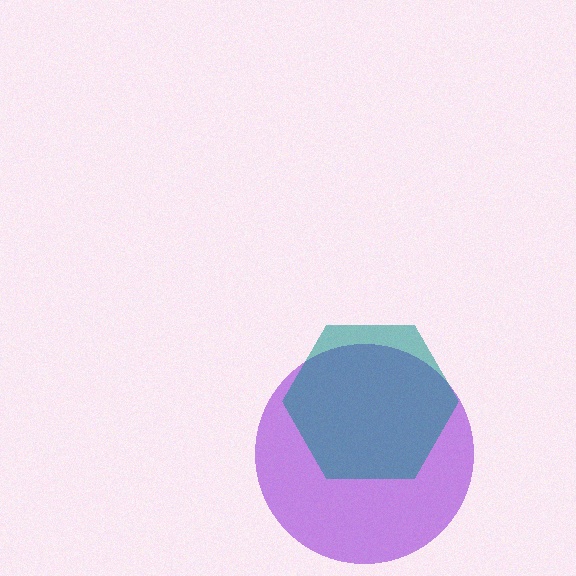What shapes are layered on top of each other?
The layered shapes are: a purple circle, a teal hexagon.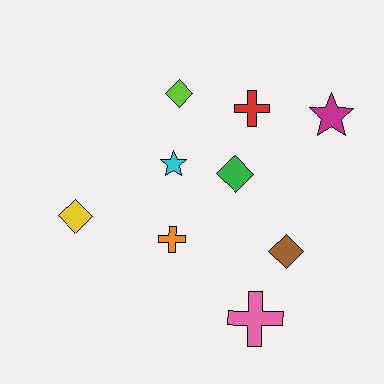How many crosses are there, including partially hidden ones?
There are 3 crosses.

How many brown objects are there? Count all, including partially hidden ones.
There is 1 brown object.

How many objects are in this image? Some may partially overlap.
There are 9 objects.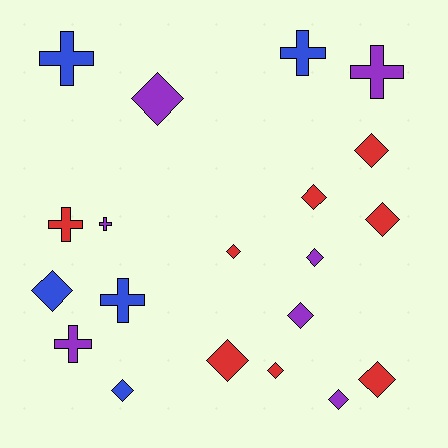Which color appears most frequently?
Red, with 8 objects.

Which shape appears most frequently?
Diamond, with 13 objects.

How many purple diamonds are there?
There are 4 purple diamonds.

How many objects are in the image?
There are 20 objects.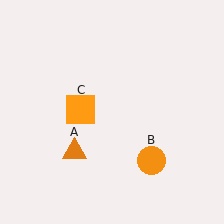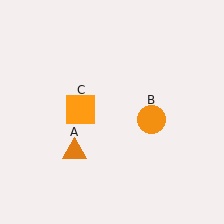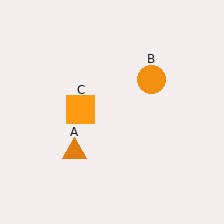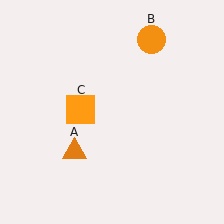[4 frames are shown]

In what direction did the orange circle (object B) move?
The orange circle (object B) moved up.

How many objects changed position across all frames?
1 object changed position: orange circle (object B).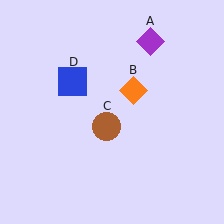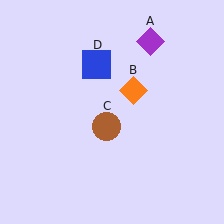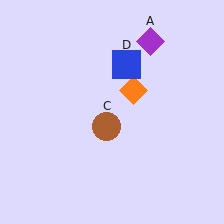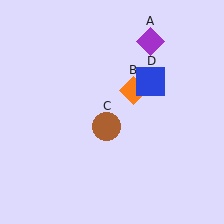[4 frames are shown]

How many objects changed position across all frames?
1 object changed position: blue square (object D).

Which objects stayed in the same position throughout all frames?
Purple diamond (object A) and orange diamond (object B) and brown circle (object C) remained stationary.